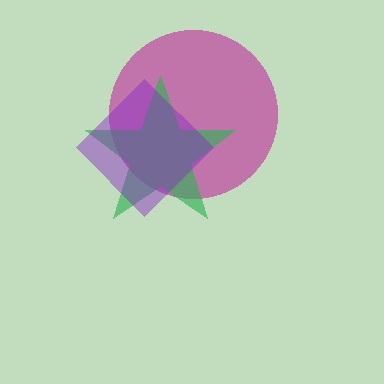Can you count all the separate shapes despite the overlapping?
Yes, there are 3 separate shapes.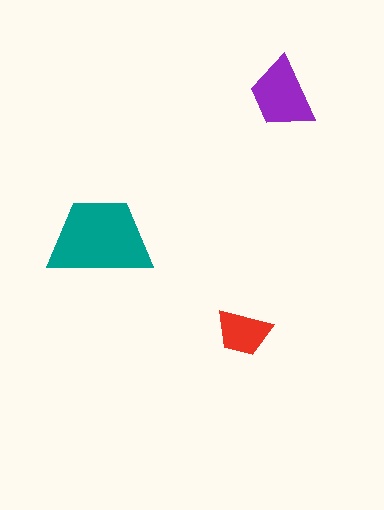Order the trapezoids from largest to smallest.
the teal one, the purple one, the red one.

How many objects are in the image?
There are 3 objects in the image.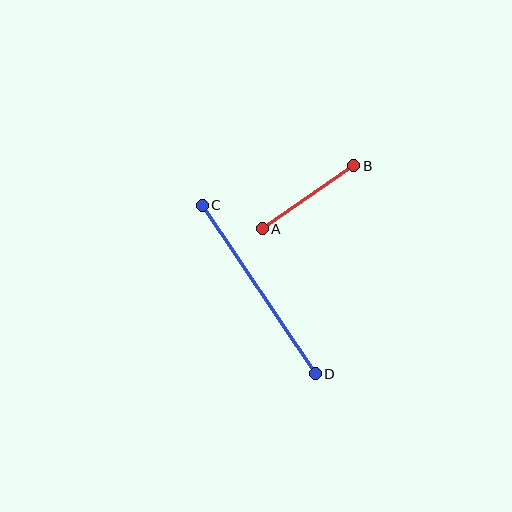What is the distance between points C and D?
The distance is approximately 203 pixels.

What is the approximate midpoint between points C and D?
The midpoint is at approximately (259, 290) pixels.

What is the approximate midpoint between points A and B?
The midpoint is at approximately (308, 197) pixels.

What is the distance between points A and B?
The distance is approximately 111 pixels.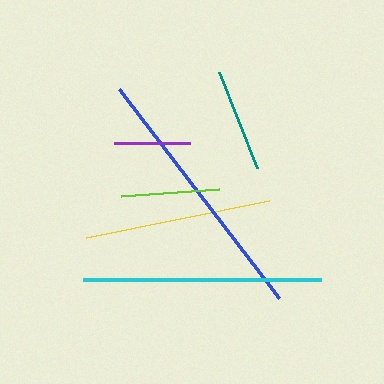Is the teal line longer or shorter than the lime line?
The teal line is longer than the lime line.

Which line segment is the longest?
The blue line is the longest at approximately 263 pixels.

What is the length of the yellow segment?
The yellow segment is approximately 187 pixels long.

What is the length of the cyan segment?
The cyan segment is approximately 238 pixels long.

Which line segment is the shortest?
The purple line is the shortest at approximately 77 pixels.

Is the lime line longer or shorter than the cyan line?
The cyan line is longer than the lime line.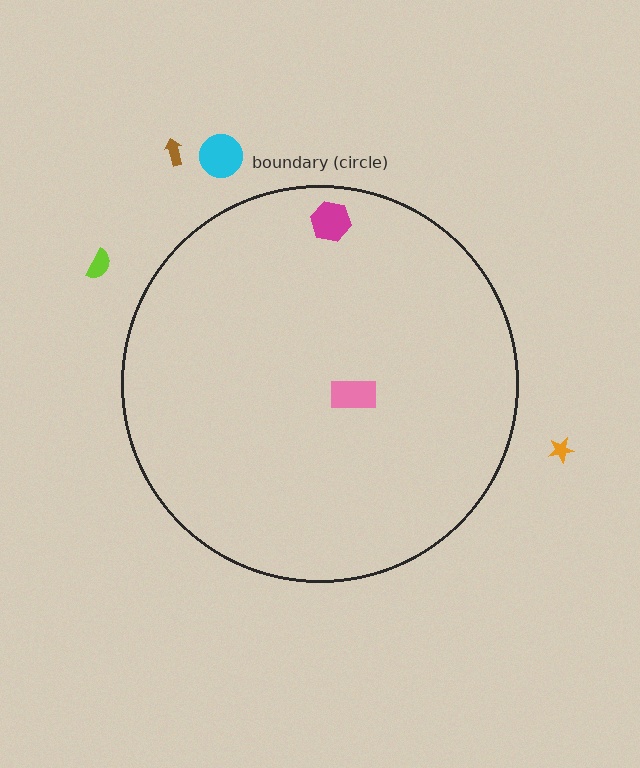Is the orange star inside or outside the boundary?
Outside.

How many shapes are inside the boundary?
2 inside, 4 outside.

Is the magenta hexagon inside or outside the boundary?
Inside.